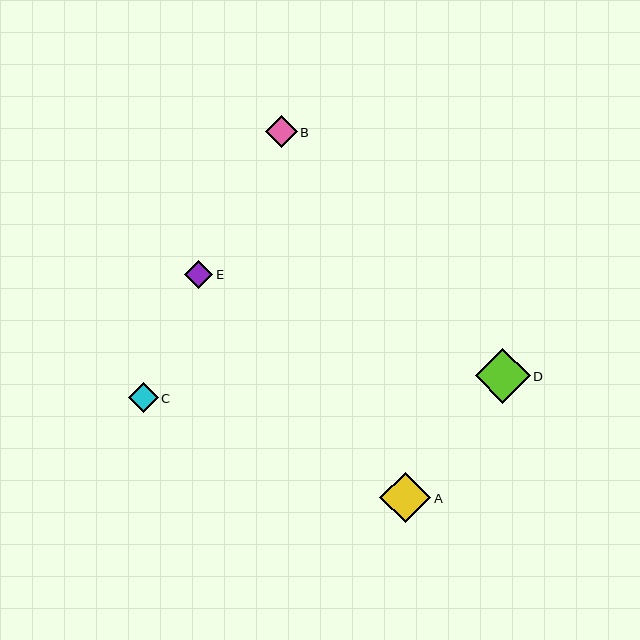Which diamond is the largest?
Diamond D is the largest with a size of approximately 55 pixels.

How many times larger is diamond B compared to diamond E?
Diamond B is approximately 1.1 times the size of diamond E.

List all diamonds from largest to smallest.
From largest to smallest: D, A, B, C, E.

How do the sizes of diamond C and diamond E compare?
Diamond C and diamond E are approximately the same size.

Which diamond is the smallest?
Diamond E is the smallest with a size of approximately 28 pixels.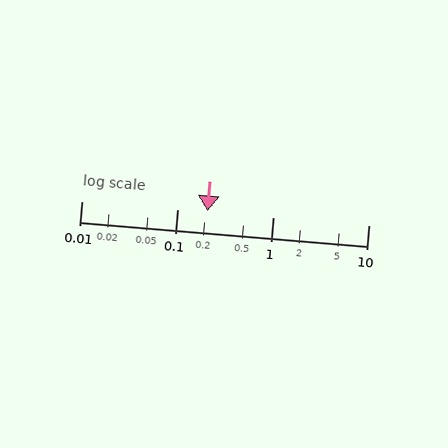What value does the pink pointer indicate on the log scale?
The pointer indicates approximately 0.21.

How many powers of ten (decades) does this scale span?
The scale spans 3 decades, from 0.01 to 10.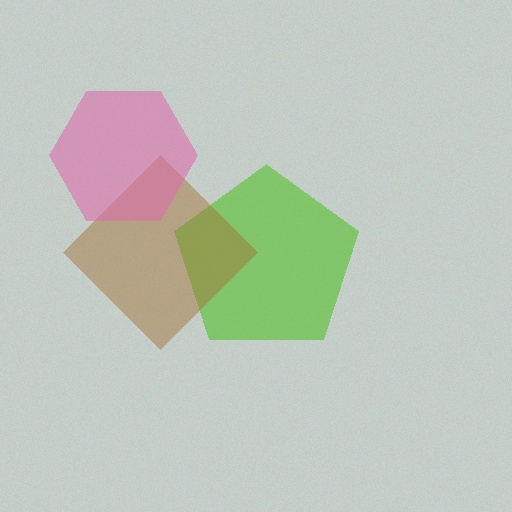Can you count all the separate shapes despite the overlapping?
Yes, there are 3 separate shapes.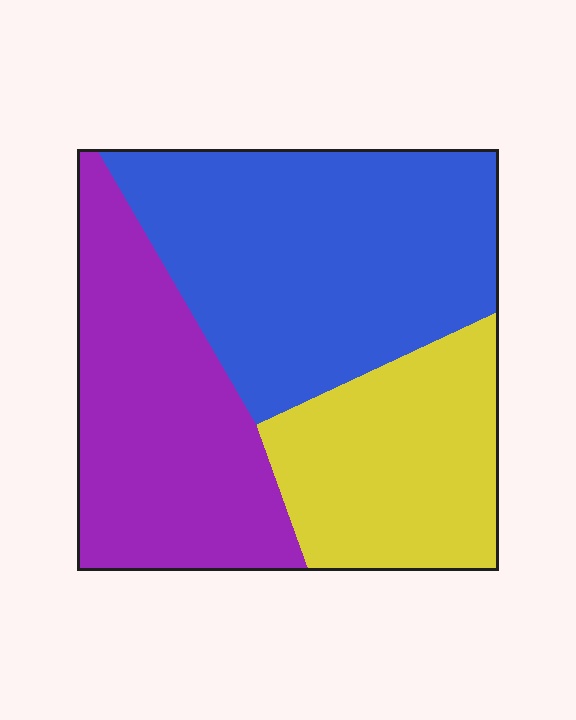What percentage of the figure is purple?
Purple takes up between a sixth and a third of the figure.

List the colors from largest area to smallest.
From largest to smallest: blue, purple, yellow.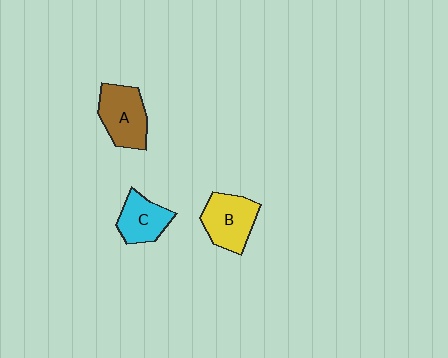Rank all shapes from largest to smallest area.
From largest to smallest: A (brown), B (yellow), C (cyan).